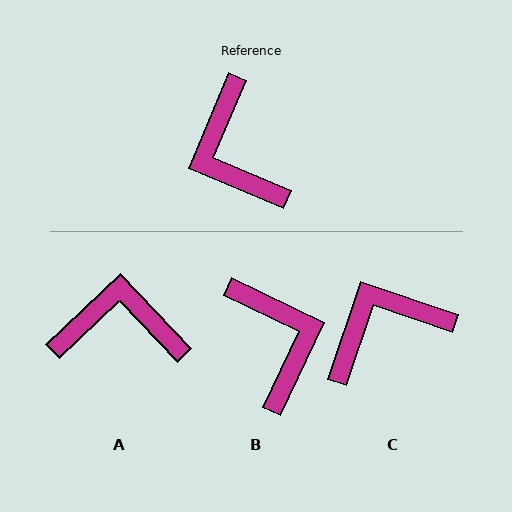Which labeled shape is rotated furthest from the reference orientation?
B, about 177 degrees away.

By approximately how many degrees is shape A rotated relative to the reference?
Approximately 114 degrees clockwise.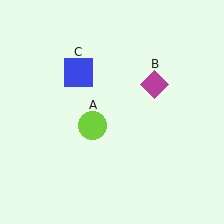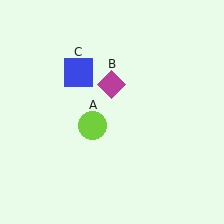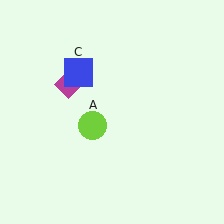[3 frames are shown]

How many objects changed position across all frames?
1 object changed position: magenta diamond (object B).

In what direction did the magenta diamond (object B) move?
The magenta diamond (object B) moved left.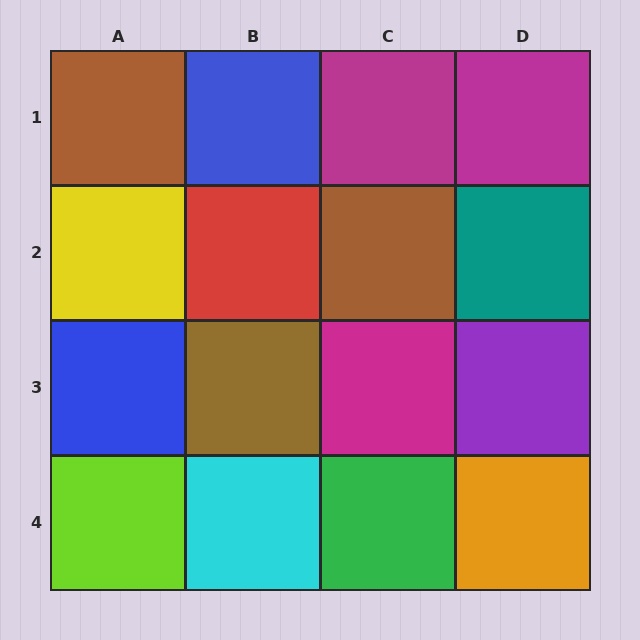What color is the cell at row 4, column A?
Lime.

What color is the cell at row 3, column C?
Magenta.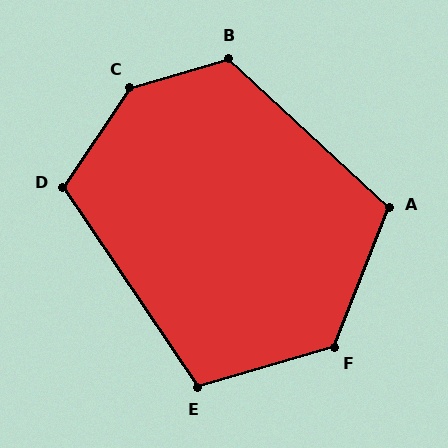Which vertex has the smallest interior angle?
E, at approximately 108 degrees.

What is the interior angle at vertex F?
Approximately 128 degrees (obtuse).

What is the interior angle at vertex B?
Approximately 120 degrees (obtuse).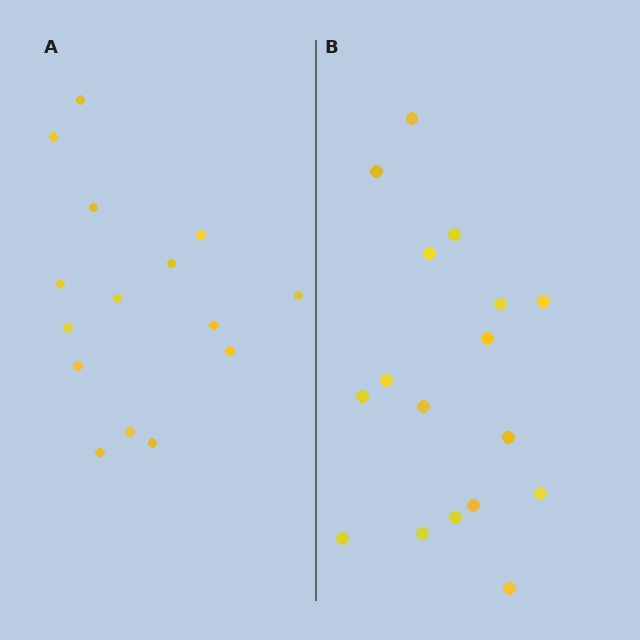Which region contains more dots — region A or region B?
Region B (the right region) has more dots.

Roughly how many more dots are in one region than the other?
Region B has just a few more — roughly 2 or 3 more dots than region A.